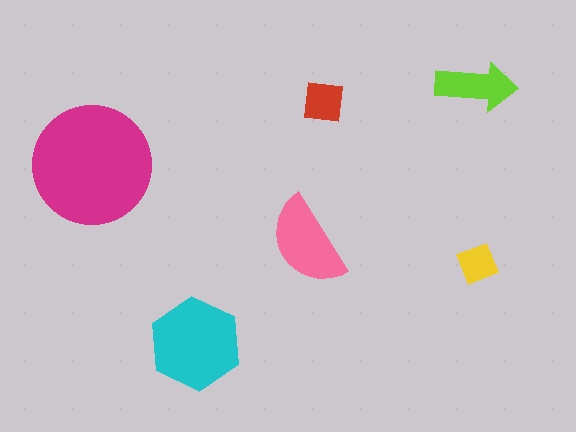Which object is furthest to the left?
The magenta circle is leftmost.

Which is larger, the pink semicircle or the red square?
The pink semicircle.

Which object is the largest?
The magenta circle.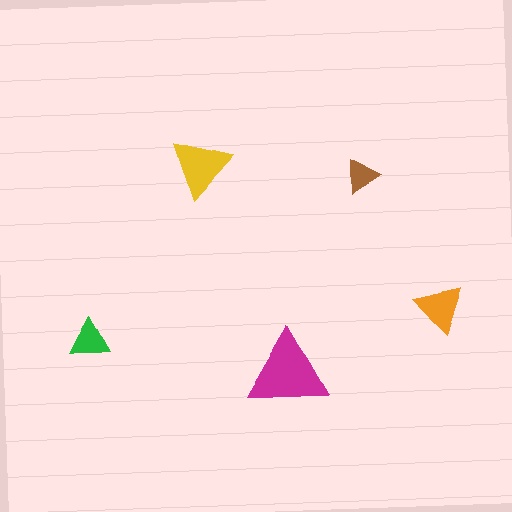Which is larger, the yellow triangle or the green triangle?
The yellow one.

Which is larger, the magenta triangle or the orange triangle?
The magenta one.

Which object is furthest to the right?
The orange triangle is rightmost.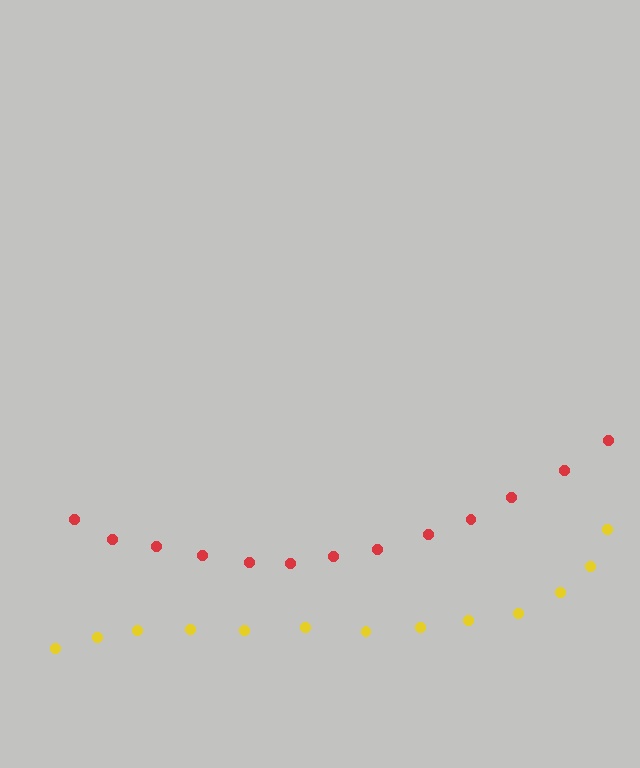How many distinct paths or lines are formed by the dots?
There are 2 distinct paths.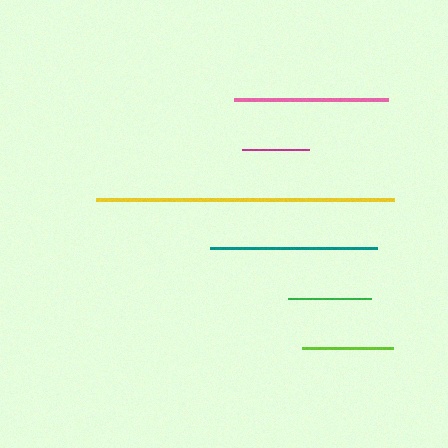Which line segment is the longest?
The yellow line is the longest at approximately 299 pixels.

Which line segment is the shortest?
The magenta line is the shortest at approximately 67 pixels.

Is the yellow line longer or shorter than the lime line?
The yellow line is longer than the lime line.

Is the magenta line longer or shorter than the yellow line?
The yellow line is longer than the magenta line.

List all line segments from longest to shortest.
From longest to shortest: yellow, teal, pink, lime, green, magenta.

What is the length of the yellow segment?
The yellow segment is approximately 299 pixels long.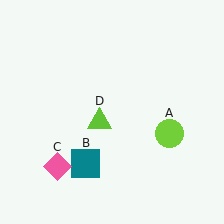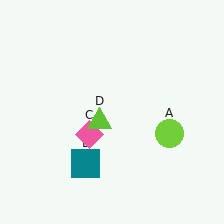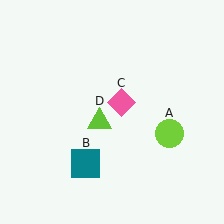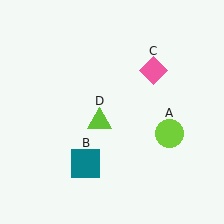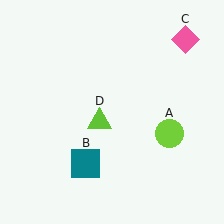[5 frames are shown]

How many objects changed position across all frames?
1 object changed position: pink diamond (object C).